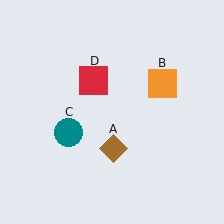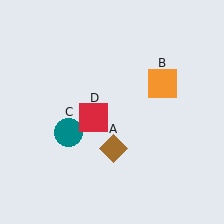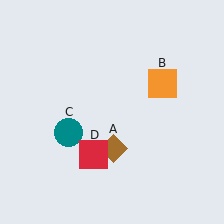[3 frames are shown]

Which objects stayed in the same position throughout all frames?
Brown diamond (object A) and orange square (object B) and teal circle (object C) remained stationary.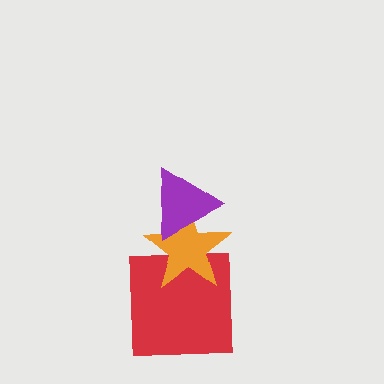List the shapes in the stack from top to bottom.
From top to bottom: the purple triangle, the orange star, the red square.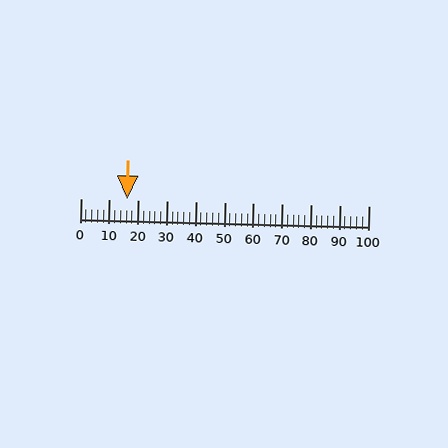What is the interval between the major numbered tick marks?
The major tick marks are spaced 10 units apart.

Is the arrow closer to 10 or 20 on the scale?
The arrow is closer to 20.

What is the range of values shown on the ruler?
The ruler shows values from 0 to 100.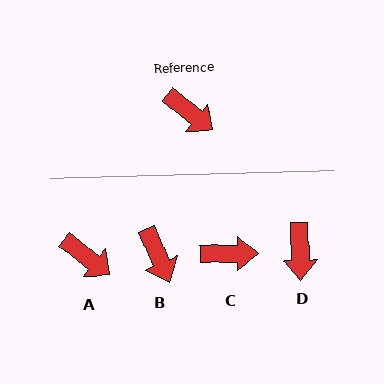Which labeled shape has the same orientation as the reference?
A.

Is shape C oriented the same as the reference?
No, it is off by about 38 degrees.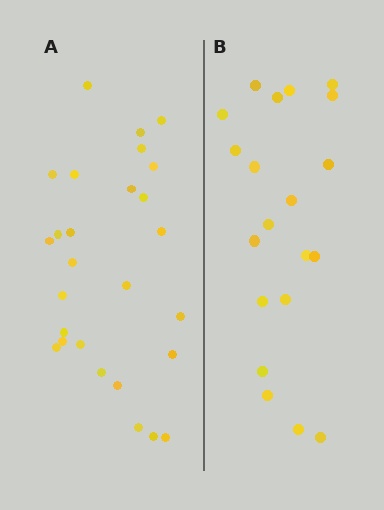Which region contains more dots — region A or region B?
Region A (the left region) has more dots.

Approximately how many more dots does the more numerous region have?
Region A has roughly 8 or so more dots than region B.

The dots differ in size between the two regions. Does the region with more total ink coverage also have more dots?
No. Region B has more total ink coverage because its dots are larger, but region A actually contains more individual dots. Total area can be misleading — the number of items is what matters here.